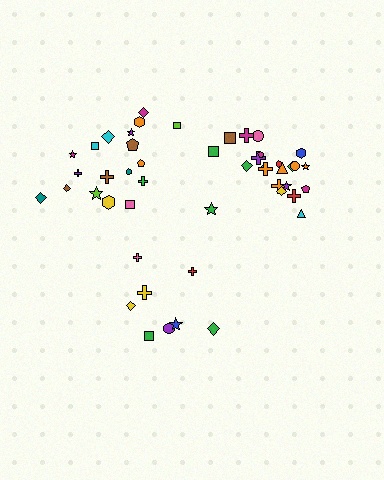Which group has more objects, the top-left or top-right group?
The top-right group.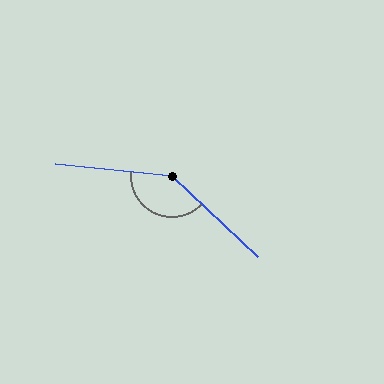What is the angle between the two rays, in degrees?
Approximately 142 degrees.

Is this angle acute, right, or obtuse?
It is obtuse.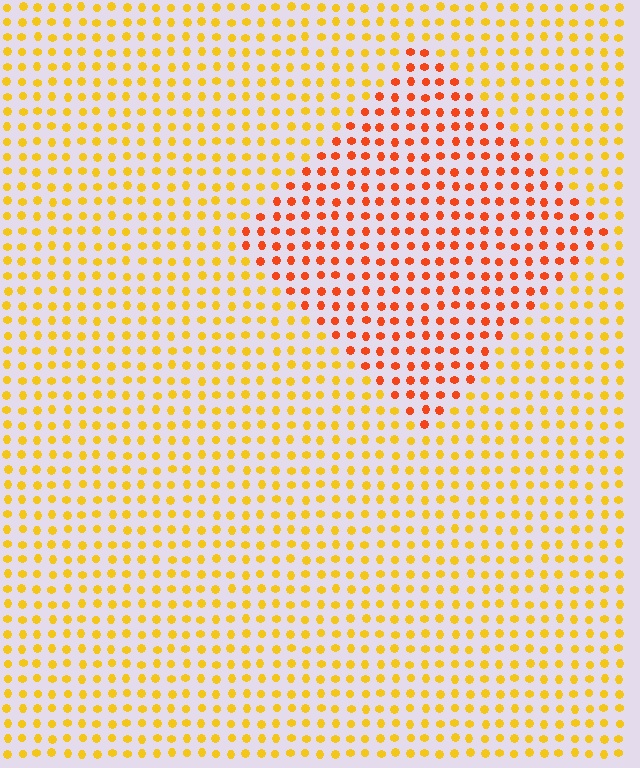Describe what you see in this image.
The image is filled with small yellow elements in a uniform arrangement. A diamond-shaped region is visible where the elements are tinted to a slightly different hue, forming a subtle color boundary.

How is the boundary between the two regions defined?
The boundary is defined purely by a slight shift in hue (about 36 degrees). Spacing, size, and orientation are identical on both sides.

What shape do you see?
I see a diamond.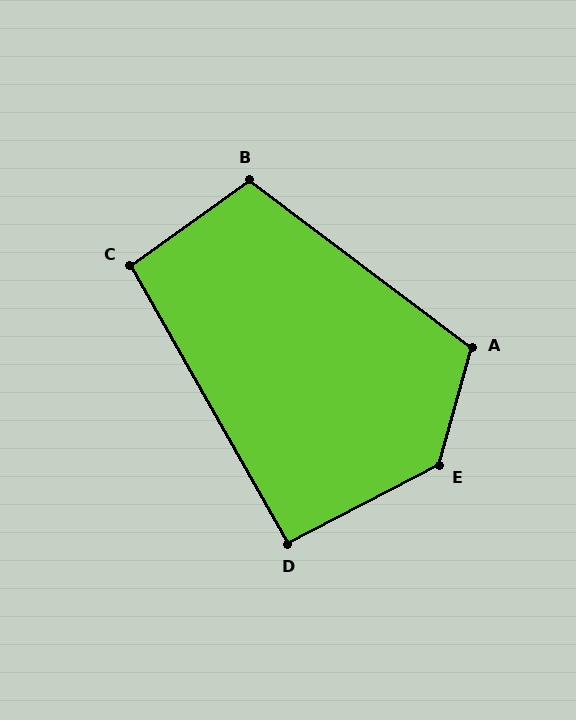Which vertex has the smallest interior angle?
D, at approximately 92 degrees.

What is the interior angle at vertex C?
Approximately 96 degrees (obtuse).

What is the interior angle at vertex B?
Approximately 107 degrees (obtuse).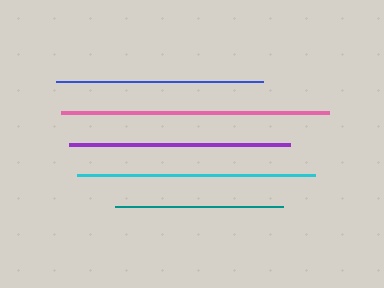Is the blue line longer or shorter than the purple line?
The purple line is longer than the blue line.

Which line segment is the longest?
The pink line is the longest at approximately 268 pixels.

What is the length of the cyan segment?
The cyan segment is approximately 238 pixels long.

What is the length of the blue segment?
The blue segment is approximately 207 pixels long.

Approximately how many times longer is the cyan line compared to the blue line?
The cyan line is approximately 1.2 times the length of the blue line.